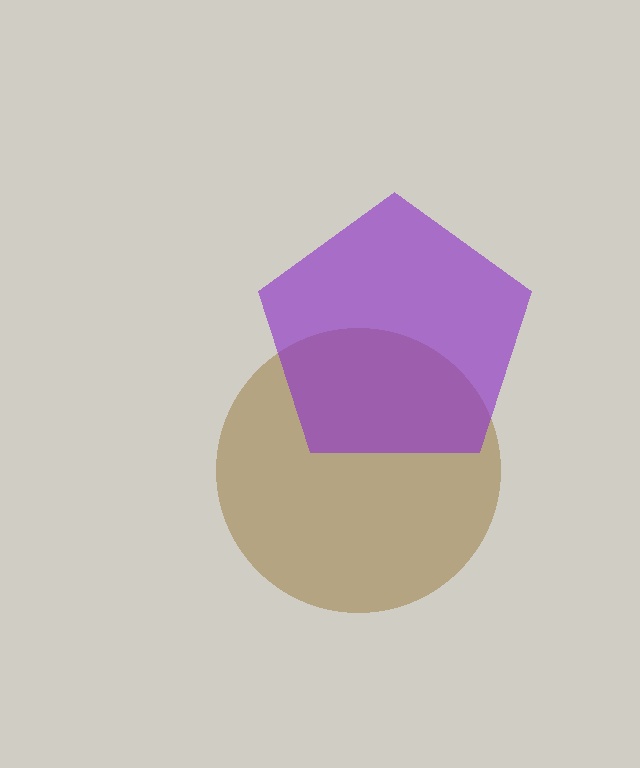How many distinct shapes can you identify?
There are 2 distinct shapes: a brown circle, a purple pentagon.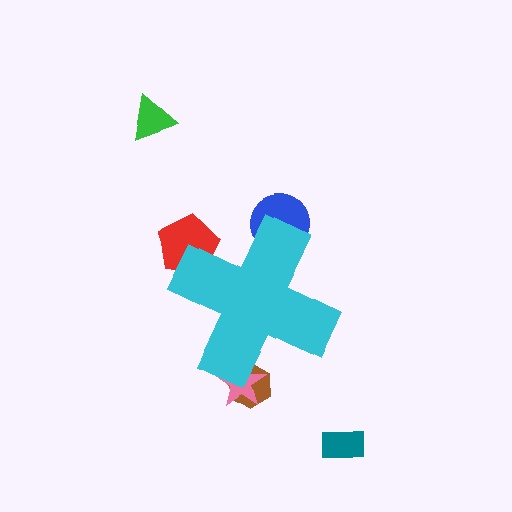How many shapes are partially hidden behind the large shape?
4 shapes are partially hidden.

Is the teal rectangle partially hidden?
No, the teal rectangle is fully visible.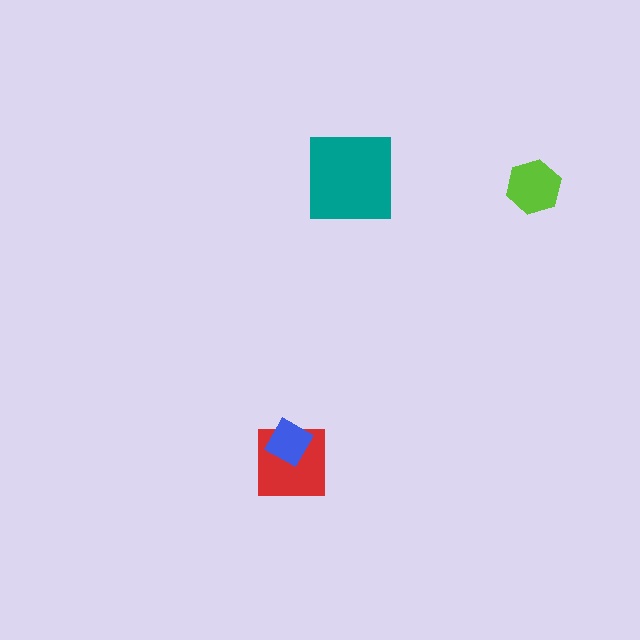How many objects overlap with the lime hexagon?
0 objects overlap with the lime hexagon.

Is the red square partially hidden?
Yes, it is partially covered by another shape.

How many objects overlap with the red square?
1 object overlaps with the red square.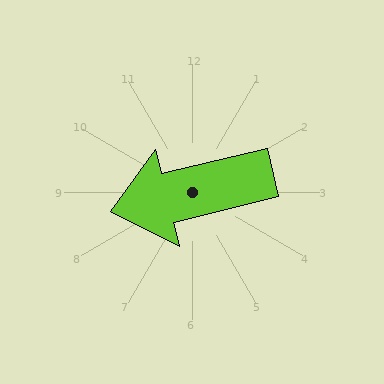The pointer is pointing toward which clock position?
Roughly 9 o'clock.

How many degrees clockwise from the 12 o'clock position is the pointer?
Approximately 256 degrees.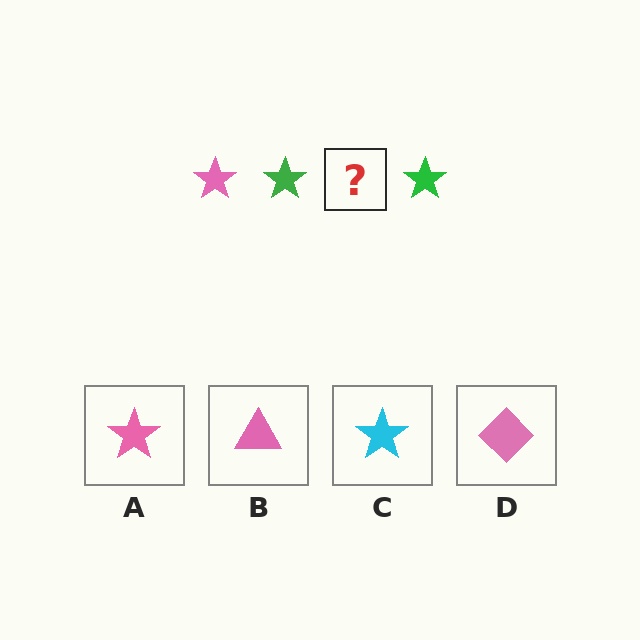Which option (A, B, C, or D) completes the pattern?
A.